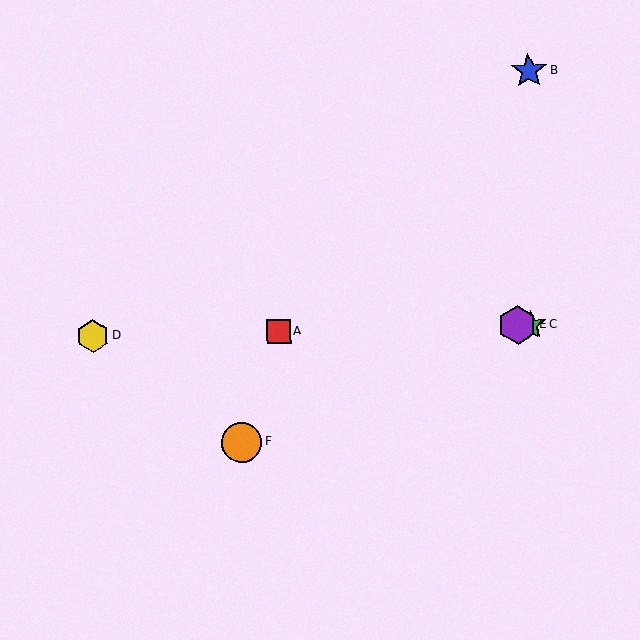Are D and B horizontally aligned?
No, D is at y≈336 and B is at y≈71.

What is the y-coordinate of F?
Object F is at y≈442.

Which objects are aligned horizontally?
Objects A, C, D, E are aligned horizontally.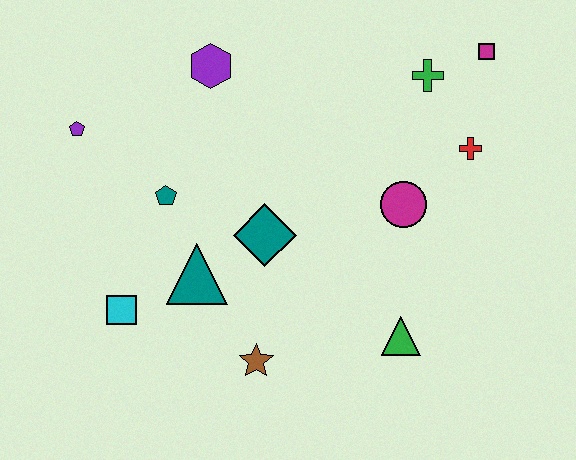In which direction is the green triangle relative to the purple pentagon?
The green triangle is to the right of the purple pentagon.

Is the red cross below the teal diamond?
No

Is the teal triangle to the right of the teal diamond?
No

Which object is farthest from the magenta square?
The cyan square is farthest from the magenta square.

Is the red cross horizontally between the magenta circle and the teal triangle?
No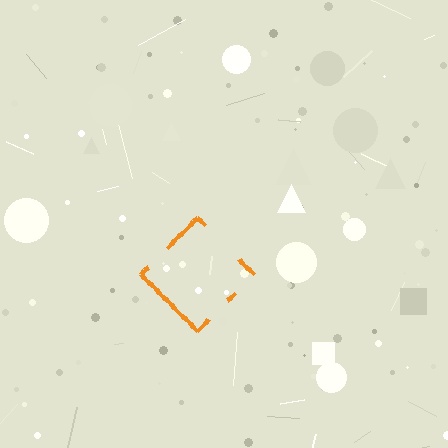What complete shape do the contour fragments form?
The contour fragments form a diamond.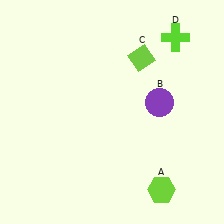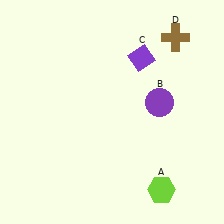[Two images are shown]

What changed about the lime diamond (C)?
In Image 1, C is lime. In Image 2, it changed to purple.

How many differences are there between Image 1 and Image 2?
There are 2 differences between the two images.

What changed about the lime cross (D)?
In Image 1, D is lime. In Image 2, it changed to brown.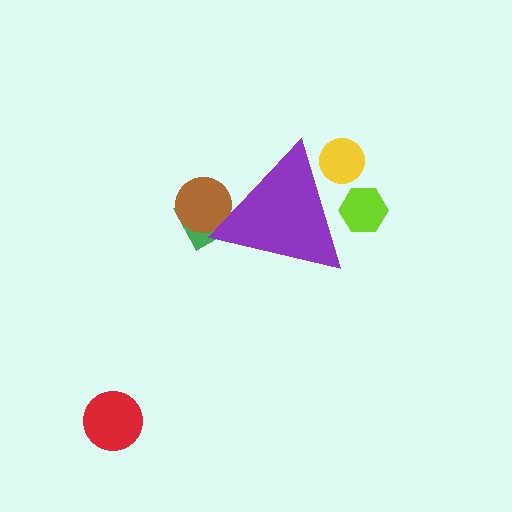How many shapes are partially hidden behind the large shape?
4 shapes are partially hidden.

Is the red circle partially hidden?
No, the red circle is fully visible.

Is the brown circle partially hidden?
Yes, the brown circle is partially hidden behind the purple triangle.